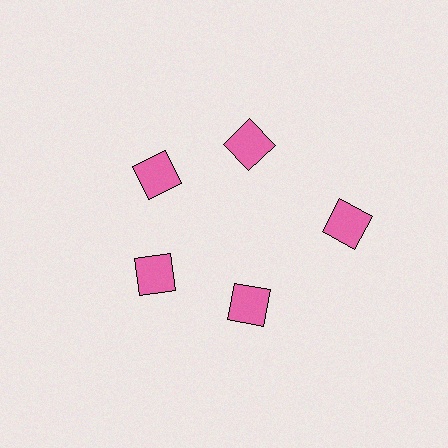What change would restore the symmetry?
The symmetry would be restored by moving it inward, back onto the ring so that all 5 squares sit at equal angles and equal distance from the center.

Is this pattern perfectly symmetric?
No. The 5 pink squares are arranged in a ring, but one element near the 3 o'clock position is pushed outward from the center, breaking the 5-fold rotational symmetry.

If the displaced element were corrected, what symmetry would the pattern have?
It would have 5-fold rotational symmetry — the pattern would map onto itself every 72 degrees.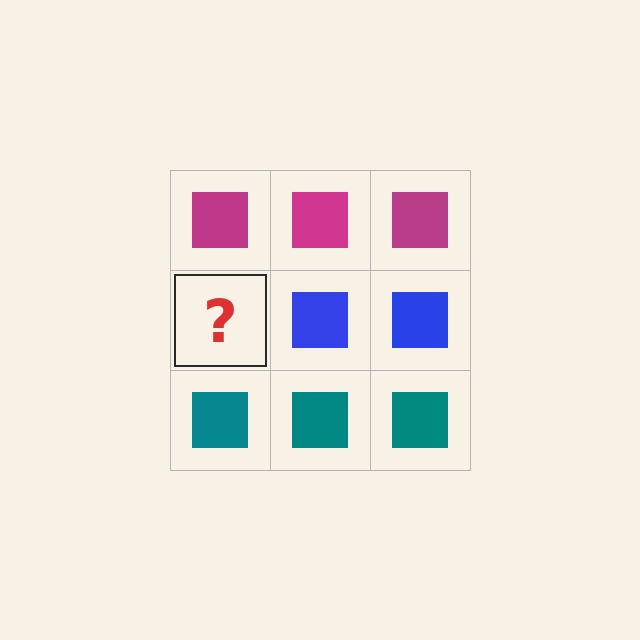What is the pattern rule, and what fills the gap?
The rule is that each row has a consistent color. The gap should be filled with a blue square.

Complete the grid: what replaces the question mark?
The question mark should be replaced with a blue square.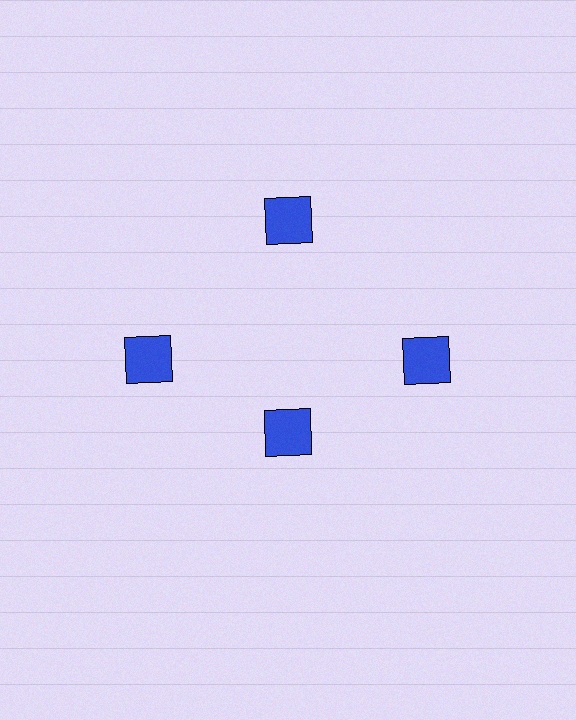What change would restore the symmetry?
The symmetry would be restored by moving it outward, back onto the ring so that all 4 squares sit at equal angles and equal distance from the center.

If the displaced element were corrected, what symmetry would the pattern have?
It would have 4-fold rotational symmetry — the pattern would map onto itself every 90 degrees.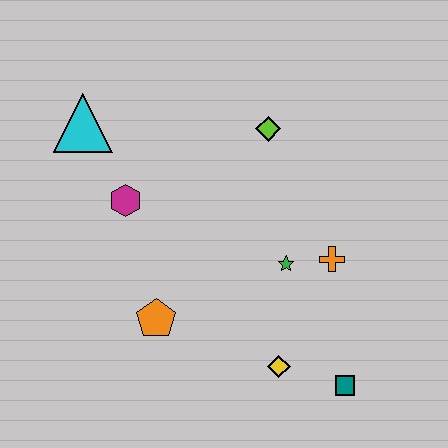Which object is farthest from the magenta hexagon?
The teal square is farthest from the magenta hexagon.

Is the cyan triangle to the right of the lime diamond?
No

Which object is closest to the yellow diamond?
The teal square is closest to the yellow diamond.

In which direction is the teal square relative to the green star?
The teal square is below the green star.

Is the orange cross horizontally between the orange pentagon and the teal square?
Yes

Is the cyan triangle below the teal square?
No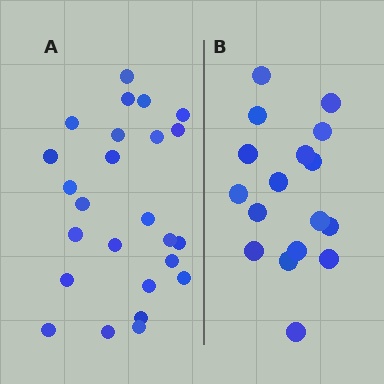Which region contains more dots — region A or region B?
Region A (the left region) has more dots.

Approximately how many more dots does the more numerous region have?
Region A has roughly 8 or so more dots than region B.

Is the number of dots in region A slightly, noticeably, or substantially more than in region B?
Region A has substantially more. The ratio is roughly 1.5 to 1.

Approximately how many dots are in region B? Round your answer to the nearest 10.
About 20 dots. (The exact count is 17, which rounds to 20.)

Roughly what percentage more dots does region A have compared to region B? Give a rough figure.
About 45% more.